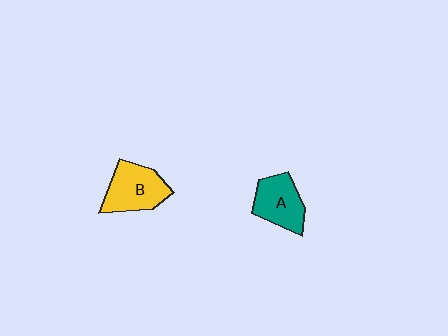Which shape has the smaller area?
Shape A (teal).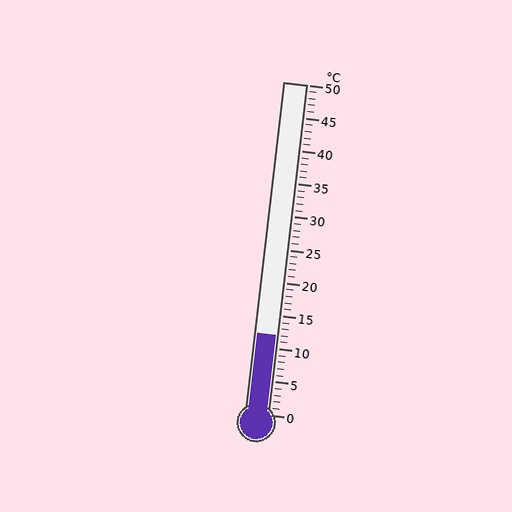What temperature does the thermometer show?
The thermometer shows approximately 12°C.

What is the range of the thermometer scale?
The thermometer scale ranges from 0°C to 50°C.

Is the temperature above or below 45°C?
The temperature is below 45°C.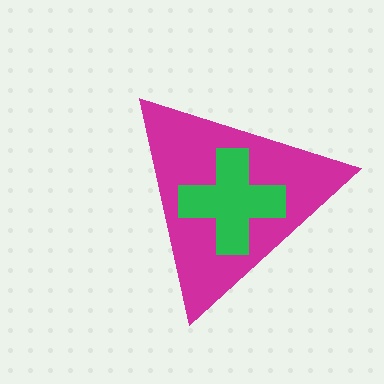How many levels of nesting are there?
2.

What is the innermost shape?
The green cross.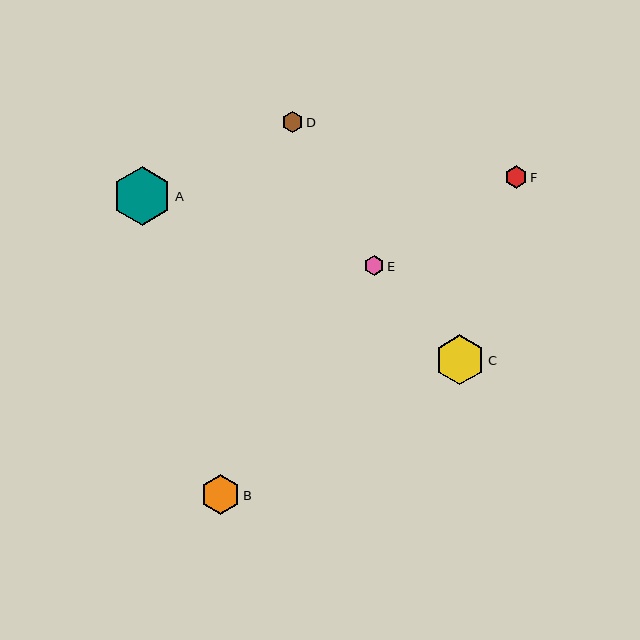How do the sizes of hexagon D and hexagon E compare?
Hexagon D and hexagon E are approximately the same size.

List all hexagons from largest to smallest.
From largest to smallest: A, C, B, F, D, E.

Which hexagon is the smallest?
Hexagon E is the smallest with a size of approximately 19 pixels.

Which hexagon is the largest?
Hexagon A is the largest with a size of approximately 59 pixels.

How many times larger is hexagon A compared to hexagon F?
Hexagon A is approximately 2.6 times the size of hexagon F.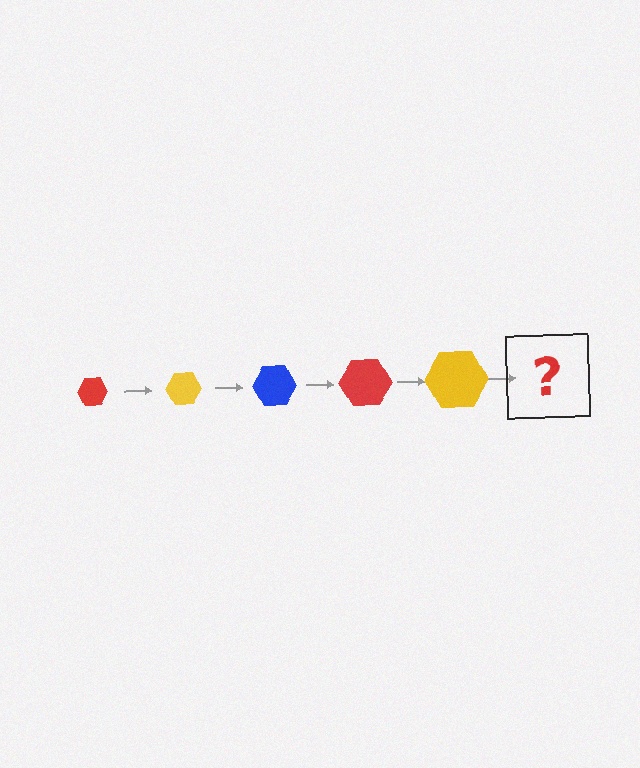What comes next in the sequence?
The next element should be a blue hexagon, larger than the previous one.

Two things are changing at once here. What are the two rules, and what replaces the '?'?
The two rules are that the hexagon grows larger each step and the color cycles through red, yellow, and blue. The '?' should be a blue hexagon, larger than the previous one.